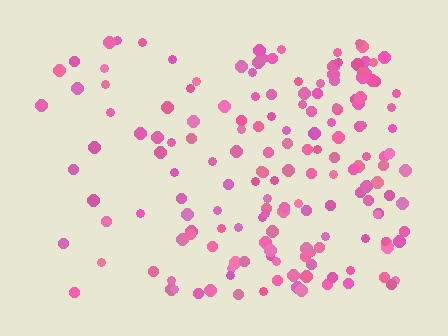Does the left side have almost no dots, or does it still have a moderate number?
Still a moderate number, just noticeably fewer than the right.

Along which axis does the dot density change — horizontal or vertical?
Horizontal.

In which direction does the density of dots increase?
From left to right, with the right side densest.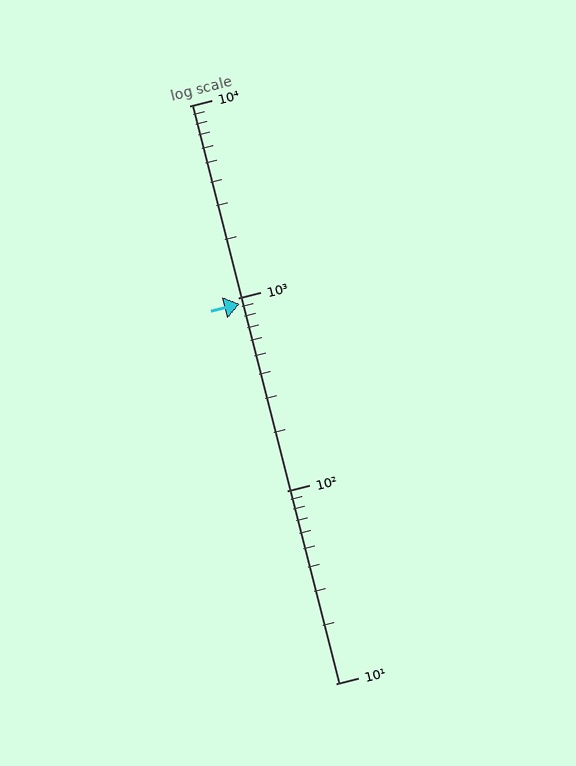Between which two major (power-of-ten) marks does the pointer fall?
The pointer is between 100 and 1000.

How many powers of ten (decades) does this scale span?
The scale spans 3 decades, from 10 to 10000.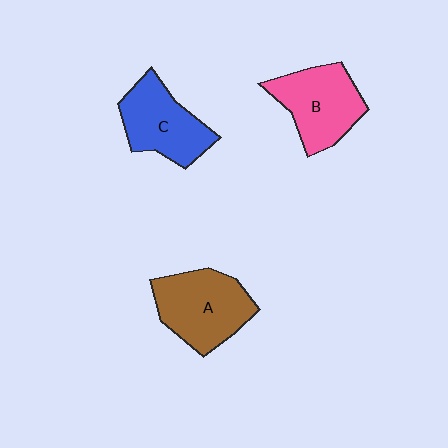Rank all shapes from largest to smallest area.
From largest to smallest: A (brown), B (pink), C (blue).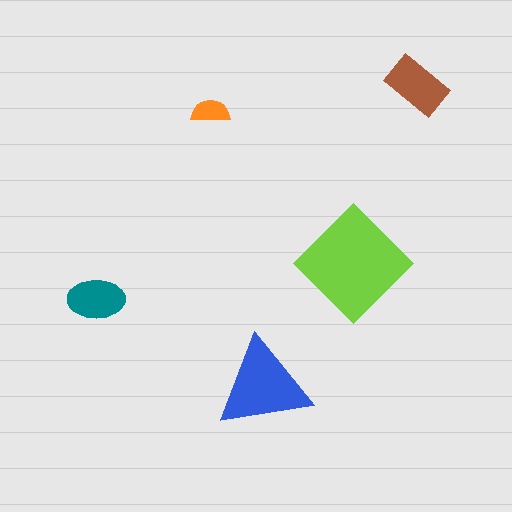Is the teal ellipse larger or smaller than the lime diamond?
Smaller.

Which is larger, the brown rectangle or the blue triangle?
The blue triangle.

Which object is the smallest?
The orange semicircle.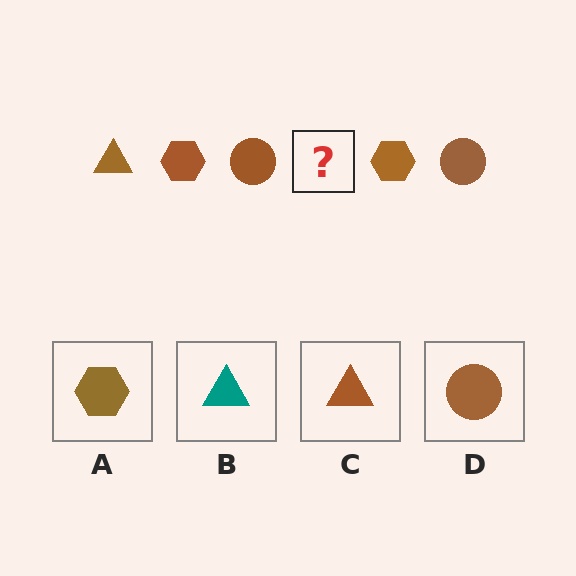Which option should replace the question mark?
Option C.